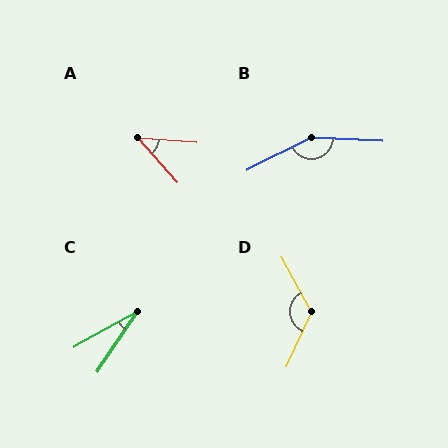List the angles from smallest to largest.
C (27°), A (44°), D (127°), B (151°).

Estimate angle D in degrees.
Approximately 127 degrees.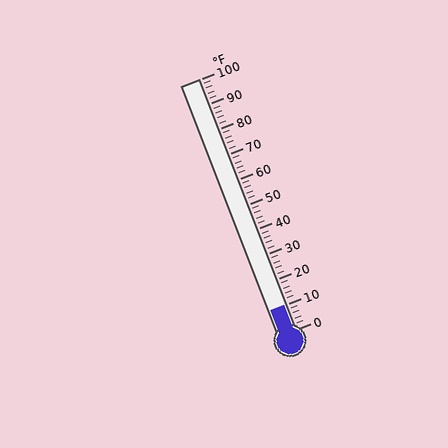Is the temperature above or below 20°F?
The temperature is below 20°F.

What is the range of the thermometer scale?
The thermometer scale ranges from 0°F to 100°F.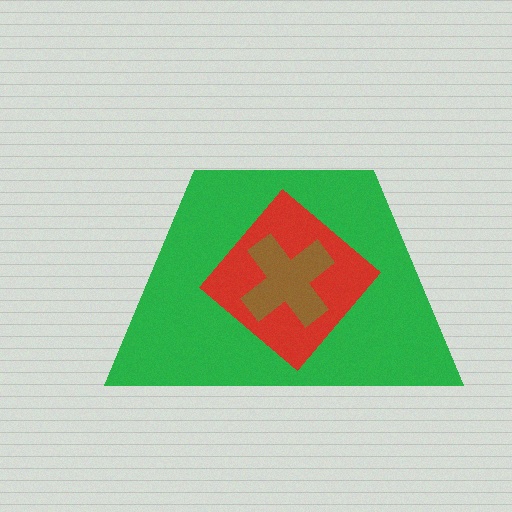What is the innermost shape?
The brown cross.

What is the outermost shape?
The green trapezoid.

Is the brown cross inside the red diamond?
Yes.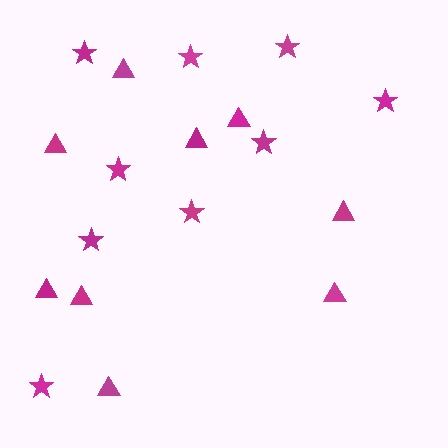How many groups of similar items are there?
There are 2 groups: one group of triangles (9) and one group of stars (9).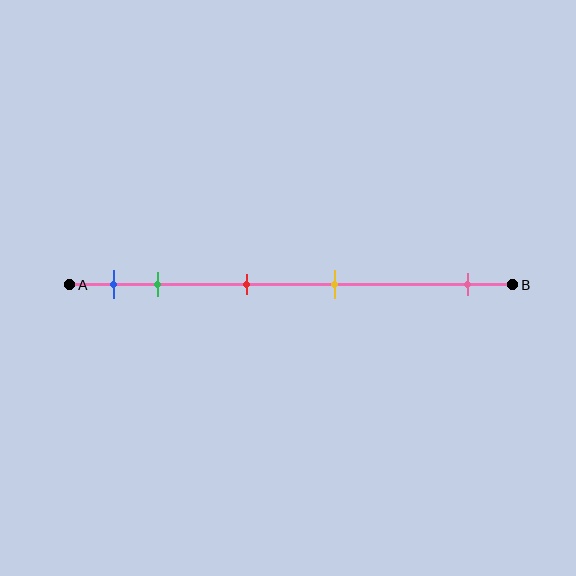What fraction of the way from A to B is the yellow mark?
The yellow mark is approximately 60% (0.6) of the way from A to B.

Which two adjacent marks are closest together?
The blue and green marks are the closest adjacent pair.